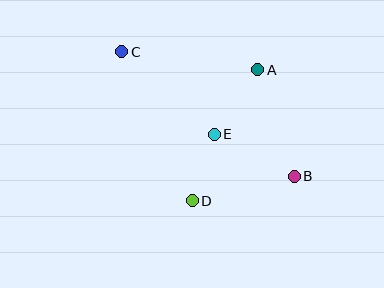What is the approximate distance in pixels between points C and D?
The distance between C and D is approximately 165 pixels.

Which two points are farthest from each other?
Points B and C are farthest from each other.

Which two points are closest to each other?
Points D and E are closest to each other.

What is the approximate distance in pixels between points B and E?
The distance between B and E is approximately 90 pixels.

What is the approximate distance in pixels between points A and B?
The distance between A and B is approximately 112 pixels.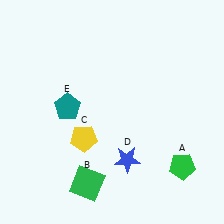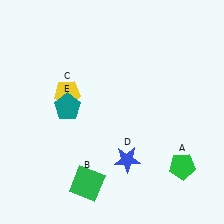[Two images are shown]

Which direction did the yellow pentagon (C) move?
The yellow pentagon (C) moved up.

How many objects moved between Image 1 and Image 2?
1 object moved between the two images.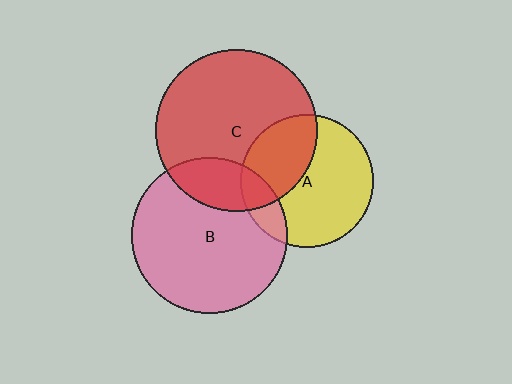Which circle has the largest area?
Circle C (red).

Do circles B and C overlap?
Yes.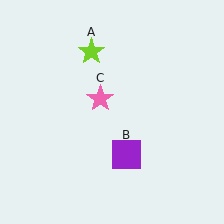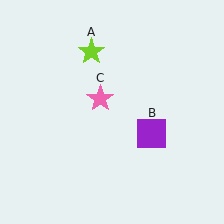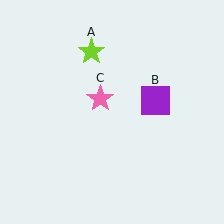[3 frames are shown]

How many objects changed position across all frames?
1 object changed position: purple square (object B).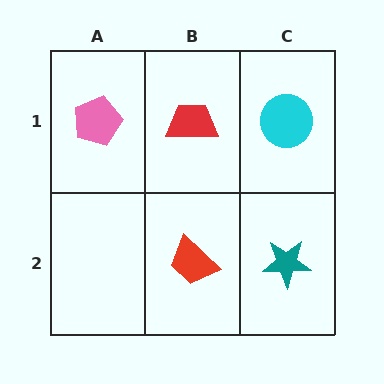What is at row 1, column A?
A pink pentagon.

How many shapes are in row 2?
2 shapes.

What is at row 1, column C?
A cyan circle.